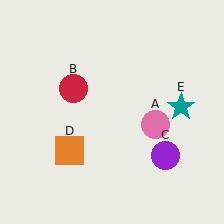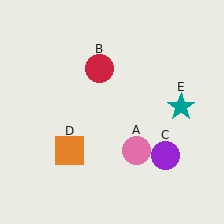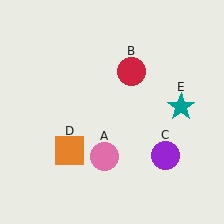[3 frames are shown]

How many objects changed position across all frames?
2 objects changed position: pink circle (object A), red circle (object B).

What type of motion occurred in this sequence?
The pink circle (object A), red circle (object B) rotated clockwise around the center of the scene.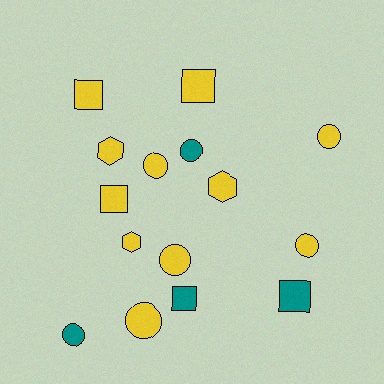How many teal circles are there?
There are 2 teal circles.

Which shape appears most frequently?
Circle, with 7 objects.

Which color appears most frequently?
Yellow, with 11 objects.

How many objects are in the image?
There are 15 objects.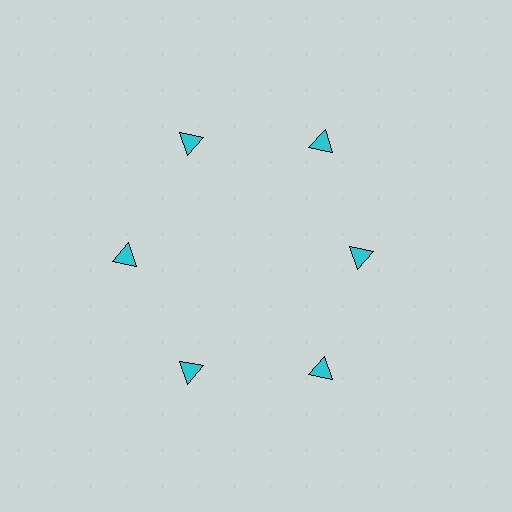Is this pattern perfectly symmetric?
No. The 6 cyan triangles are arranged in a ring, but one element near the 3 o'clock position is pulled inward toward the center, breaking the 6-fold rotational symmetry.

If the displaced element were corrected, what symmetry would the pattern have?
It would have 6-fold rotational symmetry — the pattern would map onto itself every 60 degrees.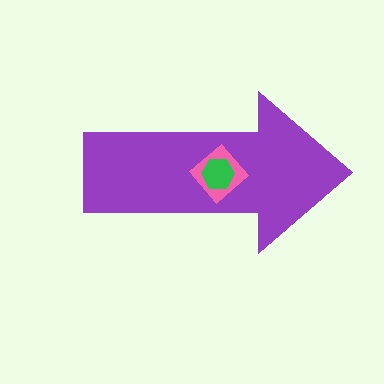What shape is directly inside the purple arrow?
The pink diamond.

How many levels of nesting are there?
3.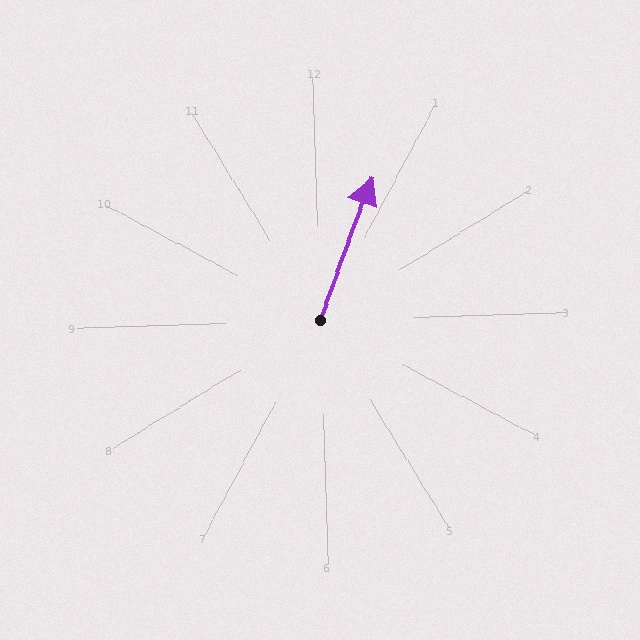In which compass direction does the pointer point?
North.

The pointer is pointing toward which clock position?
Roughly 1 o'clock.